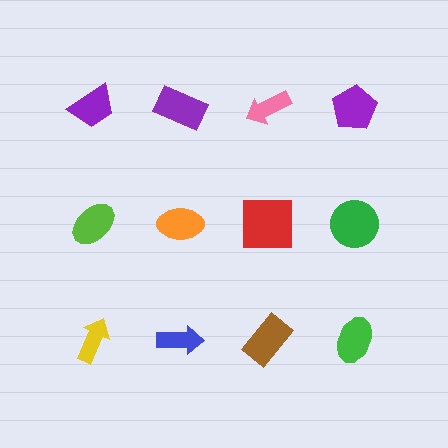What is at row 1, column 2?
A purple rectangle.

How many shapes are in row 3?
4 shapes.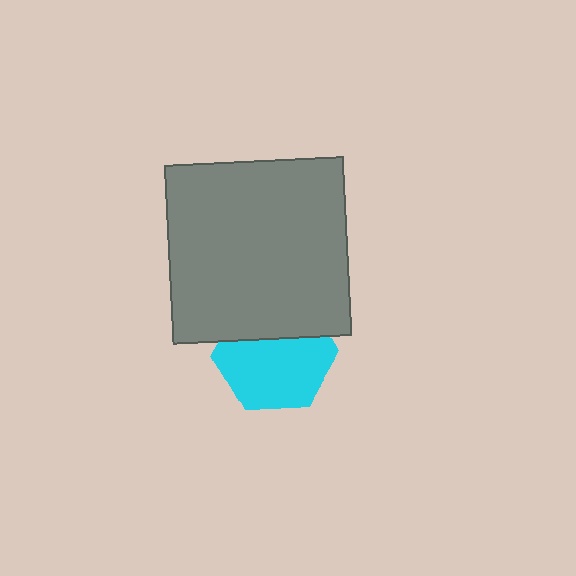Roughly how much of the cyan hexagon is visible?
About half of it is visible (roughly 65%).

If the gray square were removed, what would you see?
You would see the complete cyan hexagon.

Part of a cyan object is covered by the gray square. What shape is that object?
It is a hexagon.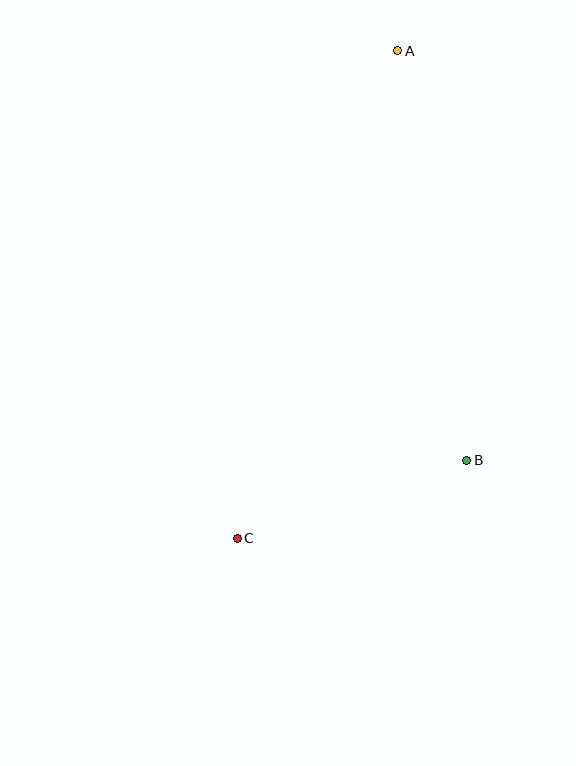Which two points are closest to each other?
Points B and C are closest to each other.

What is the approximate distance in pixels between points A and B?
The distance between A and B is approximately 415 pixels.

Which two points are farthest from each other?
Points A and C are farthest from each other.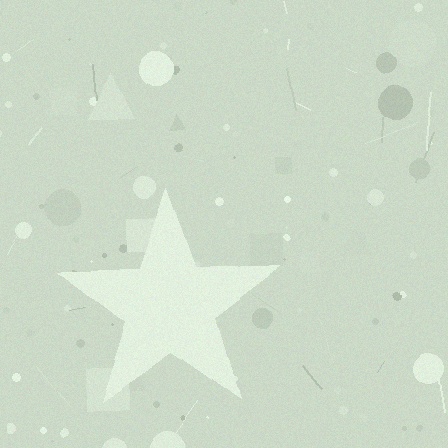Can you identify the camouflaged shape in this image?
The camouflaged shape is a star.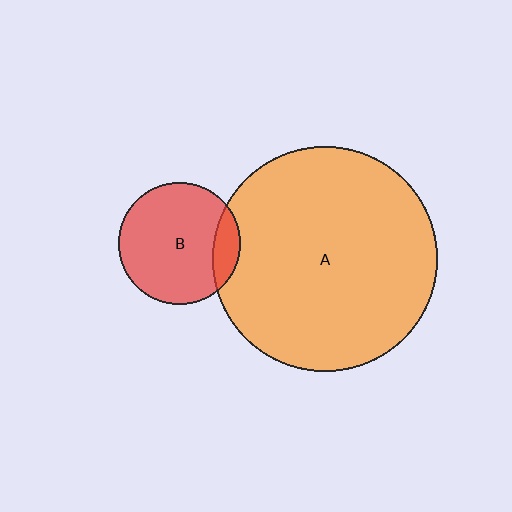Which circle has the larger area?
Circle A (orange).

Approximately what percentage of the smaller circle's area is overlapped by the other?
Approximately 15%.